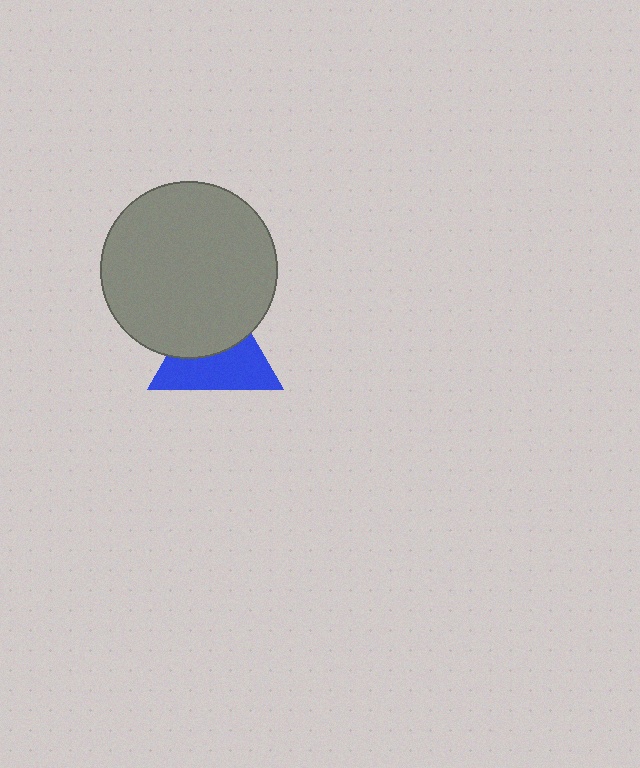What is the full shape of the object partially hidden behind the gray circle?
The partially hidden object is a blue triangle.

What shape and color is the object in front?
The object in front is a gray circle.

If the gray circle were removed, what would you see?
You would see the complete blue triangle.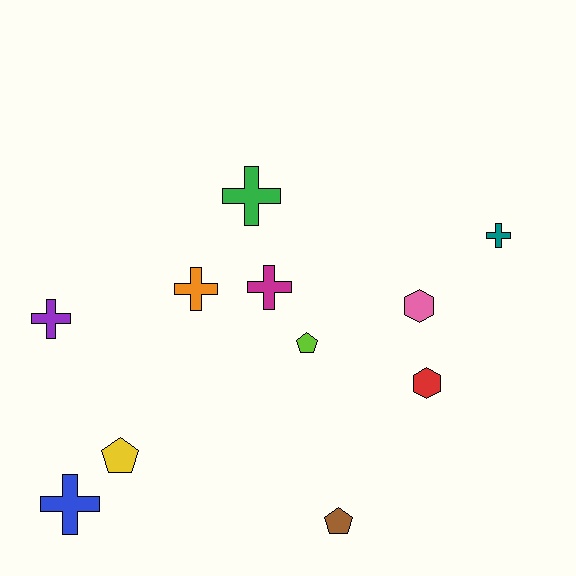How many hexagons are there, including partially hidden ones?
There are 2 hexagons.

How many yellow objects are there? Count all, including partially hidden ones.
There is 1 yellow object.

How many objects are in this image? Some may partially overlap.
There are 11 objects.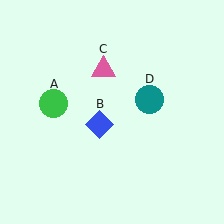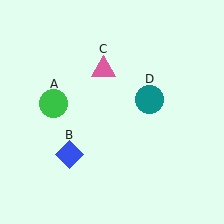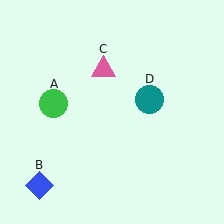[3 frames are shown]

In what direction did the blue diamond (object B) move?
The blue diamond (object B) moved down and to the left.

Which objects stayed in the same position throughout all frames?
Green circle (object A) and pink triangle (object C) and teal circle (object D) remained stationary.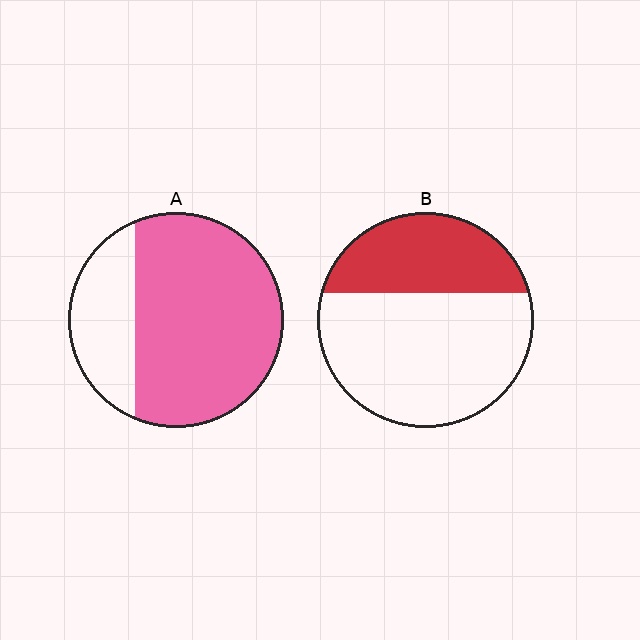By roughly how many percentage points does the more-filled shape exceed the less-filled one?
By roughly 40 percentage points (A over B).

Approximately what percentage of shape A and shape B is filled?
A is approximately 75% and B is approximately 35%.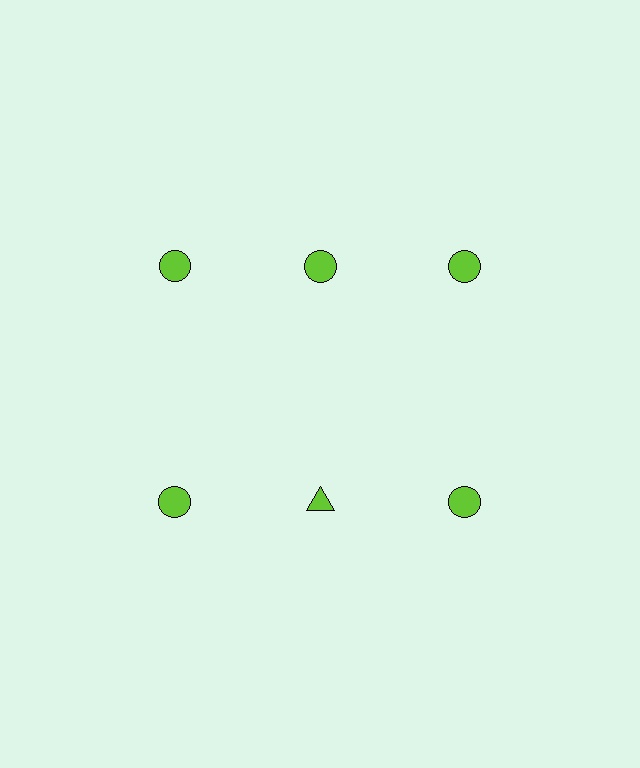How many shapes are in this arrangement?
There are 6 shapes arranged in a grid pattern.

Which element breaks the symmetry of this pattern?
The lime triangle in the second row, second from left column breaks the symmetry. All other shapes are lime circles.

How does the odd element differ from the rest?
It has a different shape: triangle instead of circle.